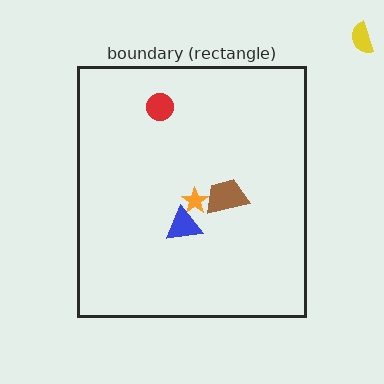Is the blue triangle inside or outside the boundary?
Inside.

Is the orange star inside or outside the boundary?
Inside.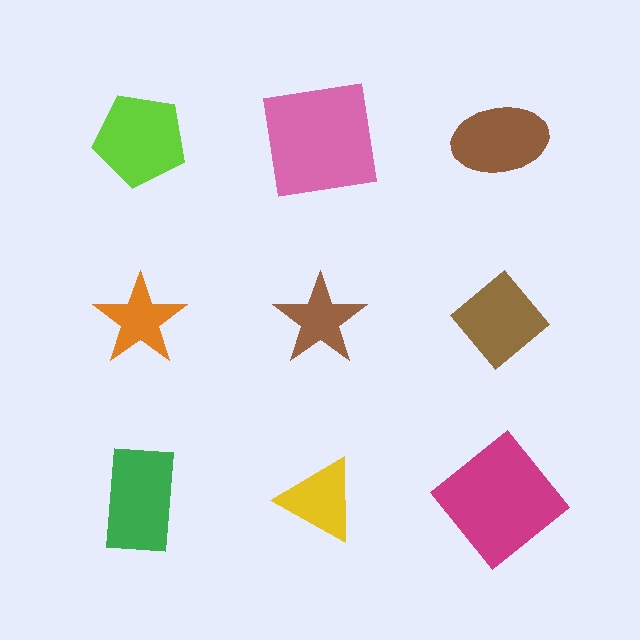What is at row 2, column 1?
An orange star.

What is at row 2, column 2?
A brown star.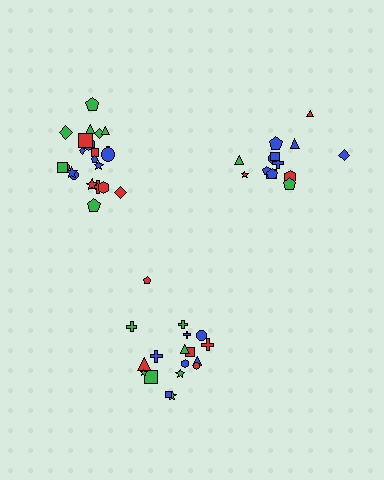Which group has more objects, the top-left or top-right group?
The top-left group.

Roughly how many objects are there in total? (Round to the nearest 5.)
Roughly 55 objects in total.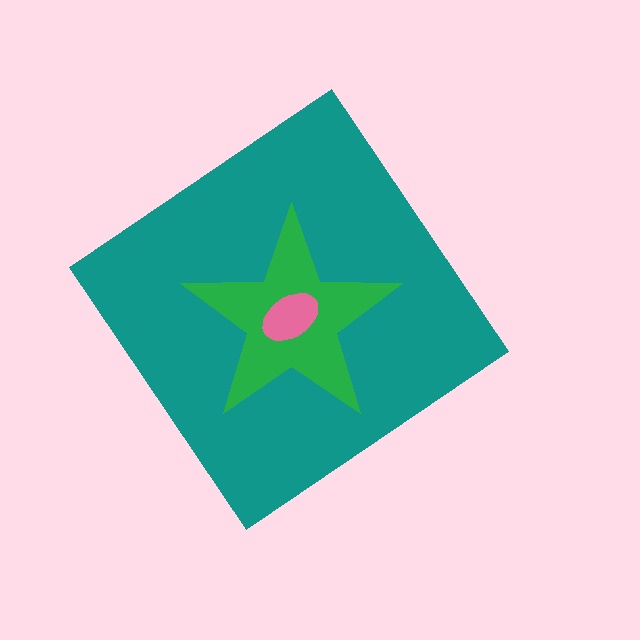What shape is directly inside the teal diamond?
The green star.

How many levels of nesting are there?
3.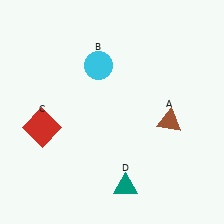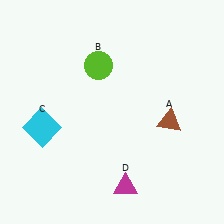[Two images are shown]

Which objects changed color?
B changed from cyan to lime. C changed from red to cyan. D changed from teal to magenta.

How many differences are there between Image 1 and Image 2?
There are 3 differences between the two images.